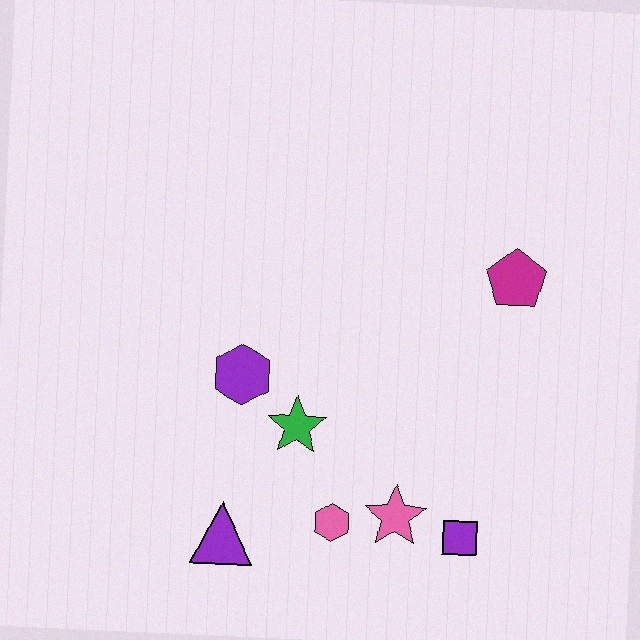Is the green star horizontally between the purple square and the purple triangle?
Yes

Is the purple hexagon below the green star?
No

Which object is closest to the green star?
The purple hexagon is closest to the green star.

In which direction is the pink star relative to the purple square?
The pink star is to the left of the purple square.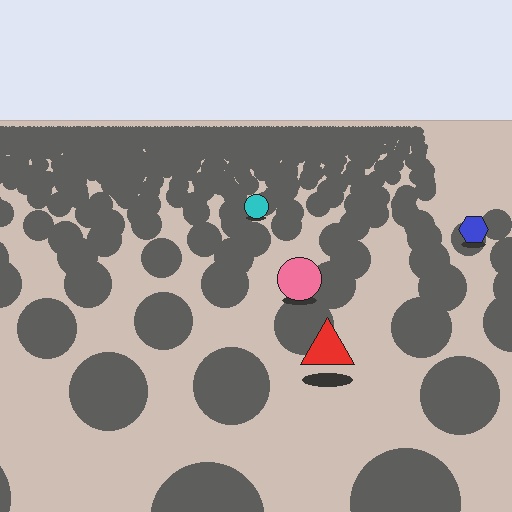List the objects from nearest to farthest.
From nearest to farthest: the red triangle, the pink circle, the blue hexagon, the cyan circle.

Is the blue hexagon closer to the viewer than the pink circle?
No. The pink circle is closer — you can tell from the texture gradient: the ground texture is coarser near it.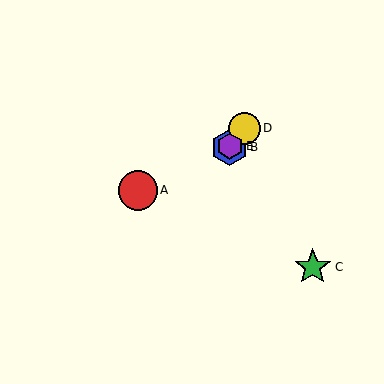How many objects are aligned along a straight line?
3 objects (B, D, E) are aligned along a straight line.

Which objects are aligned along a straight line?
Objects B, D, E are aligned along a straight line.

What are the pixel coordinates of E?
Object E is at (230, 146).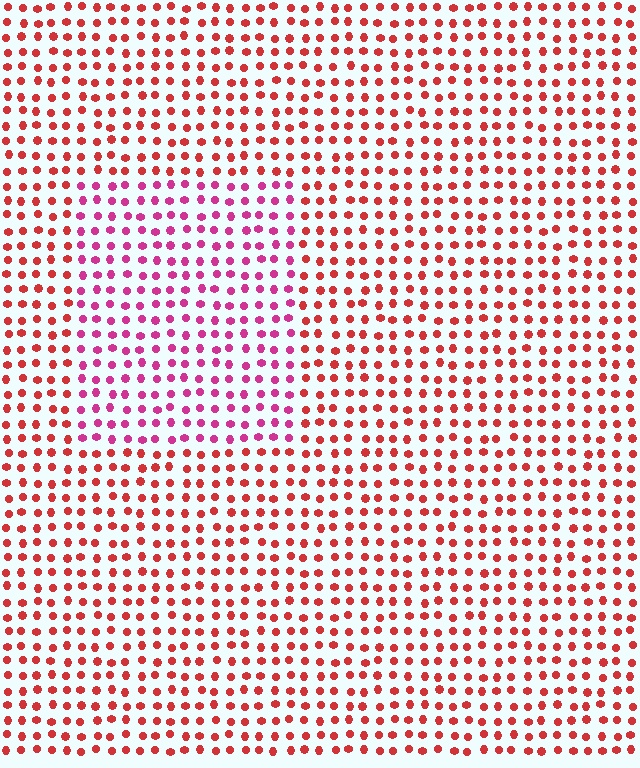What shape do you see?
I see a rectangle.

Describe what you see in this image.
The image is filled with small red elements in a uniform arrangement. A rectangle-shaped region is visible where the elements are tinted to a slightly different hue, forming a subtle color boundary.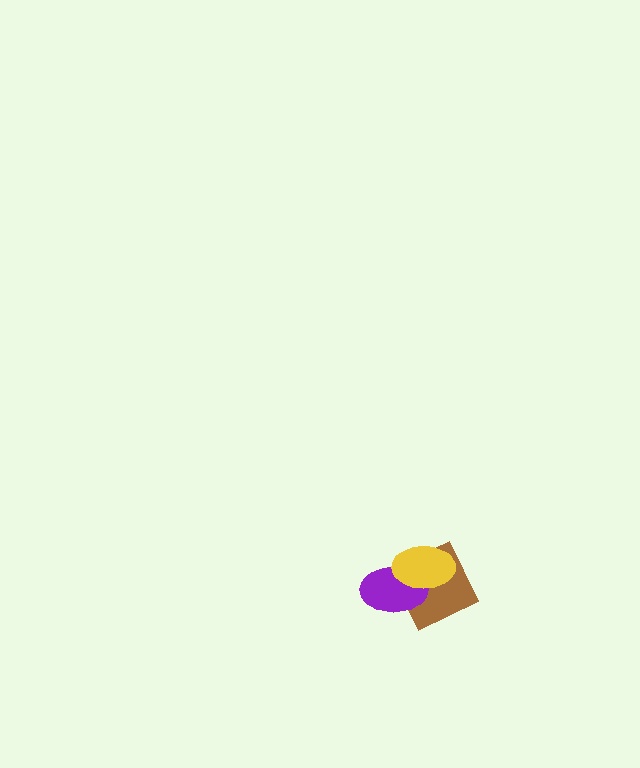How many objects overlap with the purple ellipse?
2 objects overlap with the purple ellipse.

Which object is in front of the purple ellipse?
The yellow ellipse is in front of the purple ellipse.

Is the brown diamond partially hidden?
Yes, it is partially covered by another shape.